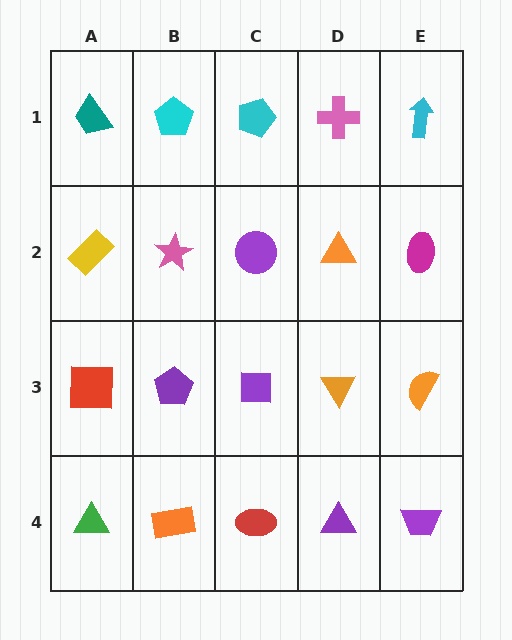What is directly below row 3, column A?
A green triangle.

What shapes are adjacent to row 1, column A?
A yellow rectangle (row 2, column A), a cyan pentagon (row 1, column B).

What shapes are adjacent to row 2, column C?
A cyan pentagon (row 1, column C), a purple square (row 3, column C), a pink star (row 2, column B), an orange triangle (row 2, column D).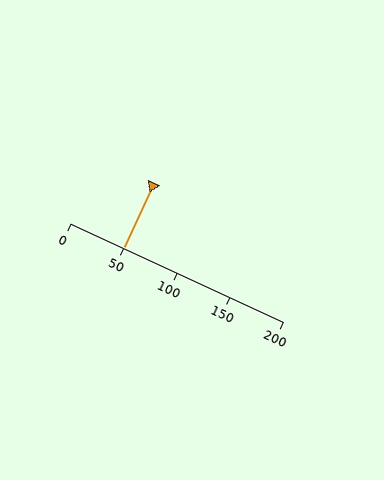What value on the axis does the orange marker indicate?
The marker indicates approximately 50.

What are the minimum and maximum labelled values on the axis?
The axis runs from 0 to 200.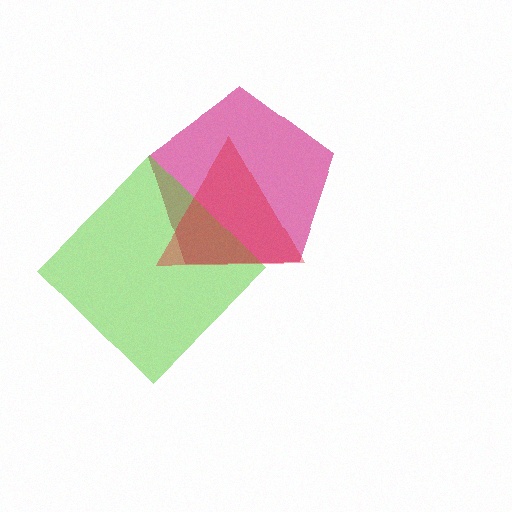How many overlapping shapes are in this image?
There are 3 overlapping shapes in the image.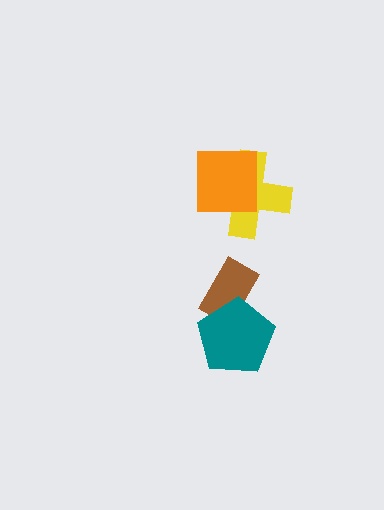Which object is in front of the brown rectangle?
The teal pentagon is in front of the brown rectangle.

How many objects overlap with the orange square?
1 object overlaps with the orange square.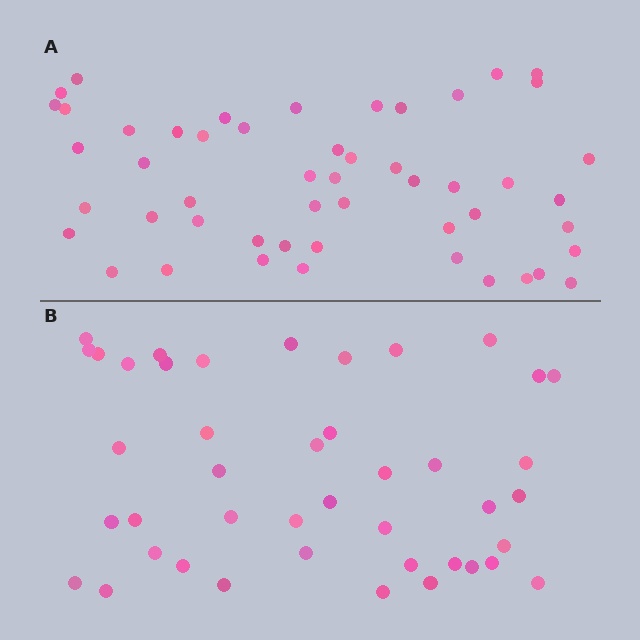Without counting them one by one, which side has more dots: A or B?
Region A (the top region) has more dots.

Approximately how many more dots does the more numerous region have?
Region A has roughly 8 or so more dots than region B.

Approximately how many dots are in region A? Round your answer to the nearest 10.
About 50 dots. (The exact count is 51, which rounds to 50.)